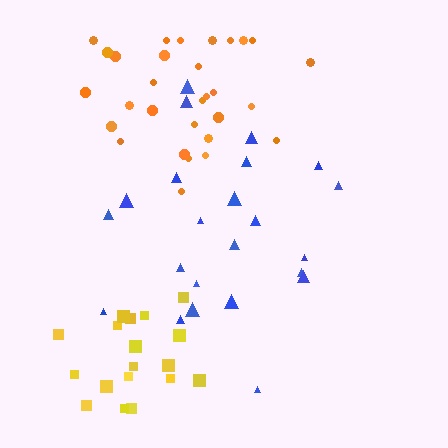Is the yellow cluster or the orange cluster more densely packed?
Orange.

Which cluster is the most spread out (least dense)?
Blue.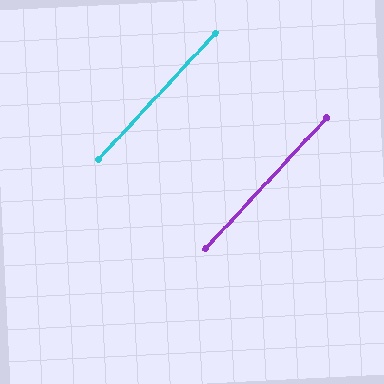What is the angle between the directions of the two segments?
Approximately 0 degrees.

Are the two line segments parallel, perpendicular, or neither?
Parallel — their directions differ by only 0.2°.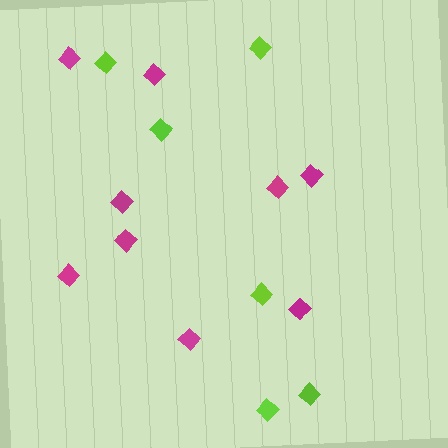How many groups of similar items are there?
There are 2 groups: one group of magenta diamonds (9) and one group of lime diamonds (6).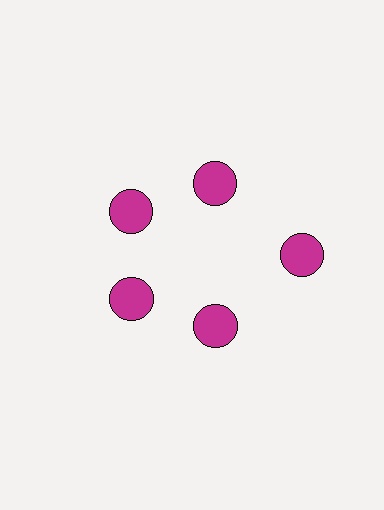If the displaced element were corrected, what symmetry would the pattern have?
It would have 5-fold rotational symmetry — the pattern would map onto itself every 72 degrees.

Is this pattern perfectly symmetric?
No. The 5 magenta circles are arranged in a ring, but one element near the 3 o'clock position is pushed outward from the center, breaking the 5-fold rotational symmetry.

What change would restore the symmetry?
The symmetry would be restored by moving it inward, back onto the ring so that all 5 circles sit at equal angles and equal distance from the center.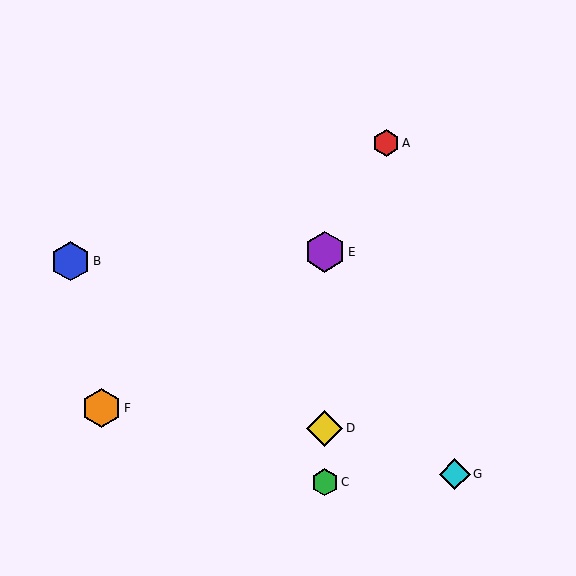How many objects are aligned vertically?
3 objects (C, D, E) are aligned vertically.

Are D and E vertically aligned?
Yes, both are at x≈325.